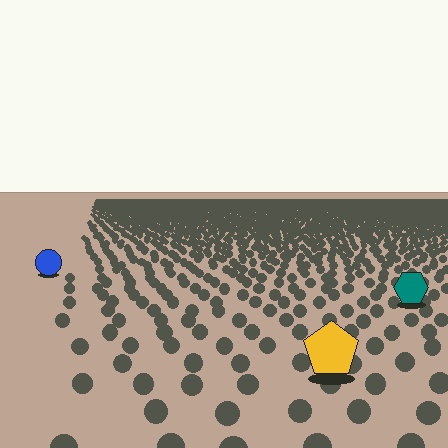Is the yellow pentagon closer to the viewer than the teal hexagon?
Yes. The yellow pentagon is closer — you can tell from the texture gradient: the ground texture is coarser near it.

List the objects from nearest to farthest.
From nearest to farthest: the yellow pentagon, the teal hexagon, the blue circle.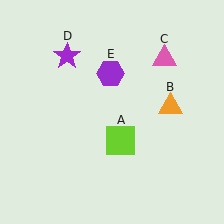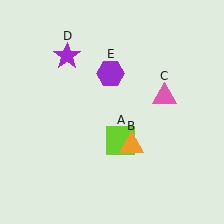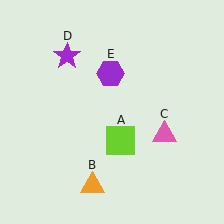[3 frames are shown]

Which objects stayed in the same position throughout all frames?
Lime square (object A) and purple star (object D) and purple hexagon (object E) remained stationary.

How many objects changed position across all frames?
2 objects changed position: orange triangle (object B), pink triangle (object C).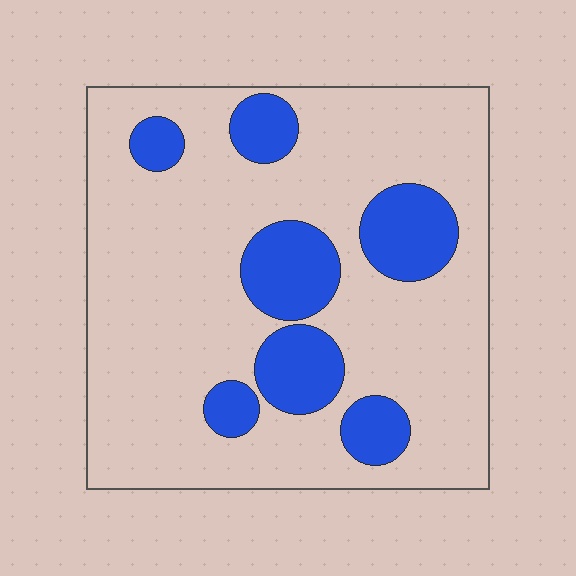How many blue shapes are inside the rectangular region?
7.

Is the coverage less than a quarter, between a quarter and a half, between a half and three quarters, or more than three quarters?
Less than a quarter.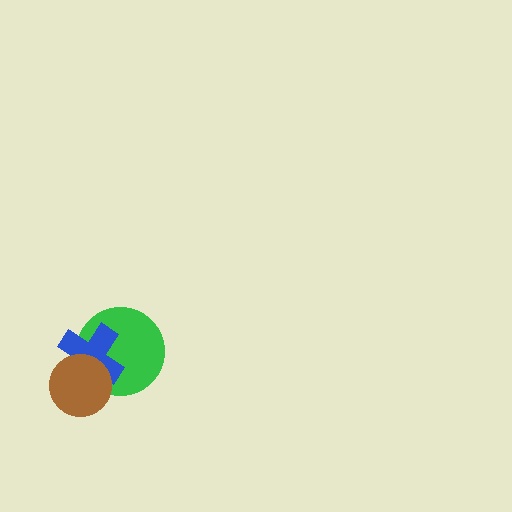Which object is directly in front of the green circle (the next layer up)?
The blue cross is directly in front of the green circle.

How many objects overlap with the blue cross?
2 objects overlap with the blue cross.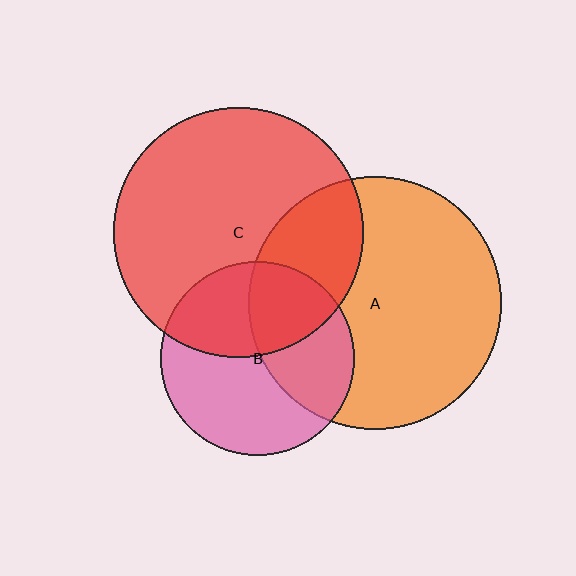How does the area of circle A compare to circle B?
Approximately 1.7 times.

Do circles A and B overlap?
Yes.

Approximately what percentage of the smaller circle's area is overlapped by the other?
Approximately 40%.